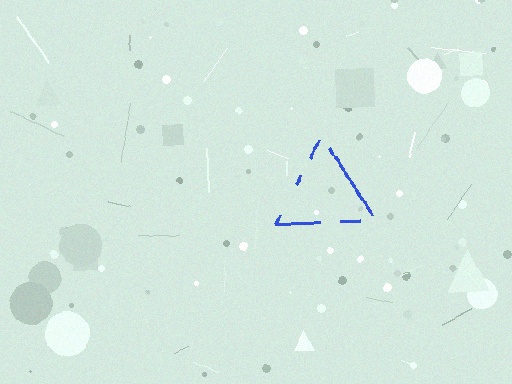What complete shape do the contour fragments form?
The contour fragments form a triangle.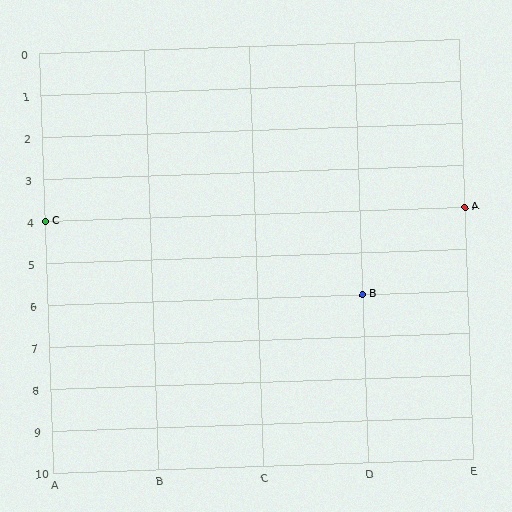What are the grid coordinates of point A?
Point A is at grid coordinates (E, 4).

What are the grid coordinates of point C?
Point C is at grid coordinates (A, 4).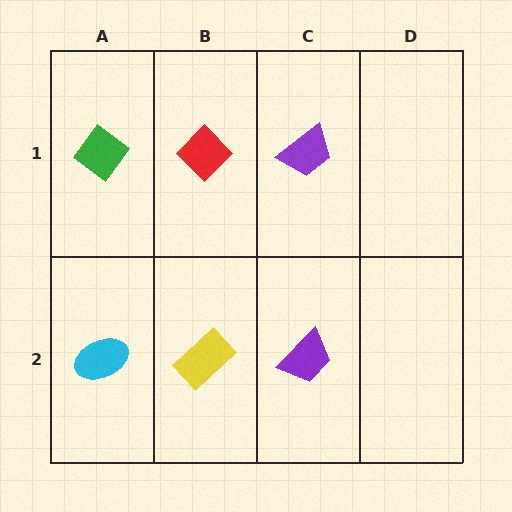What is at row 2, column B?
A yellow rectangle.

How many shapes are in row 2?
3 shapes.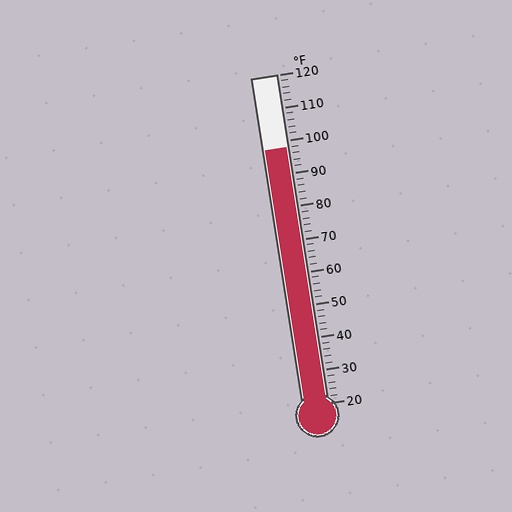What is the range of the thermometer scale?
The thermometer scale ranges from 20°F to 120°F.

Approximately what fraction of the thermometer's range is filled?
The thermometer is filled to approximately 80% of its range.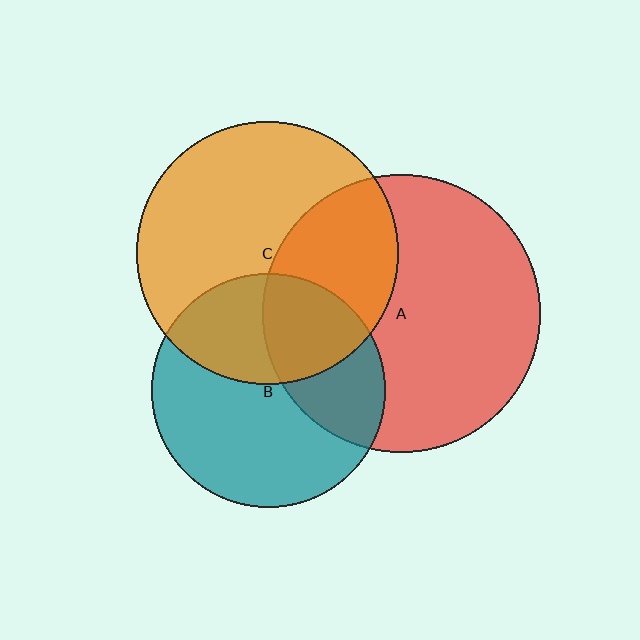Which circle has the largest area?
Circle A (red).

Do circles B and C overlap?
Yes.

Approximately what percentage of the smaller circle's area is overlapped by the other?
Approximately 35%.